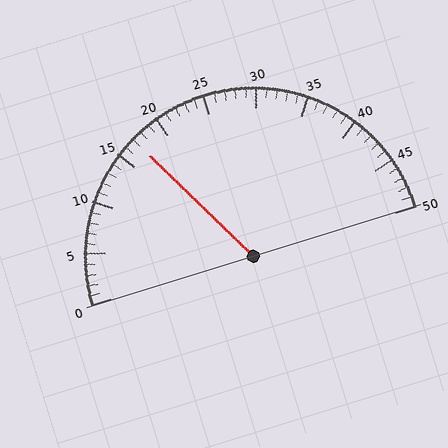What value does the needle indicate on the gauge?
The needle indicates approximately 17.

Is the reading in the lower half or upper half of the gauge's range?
The reading is in the lower half of the range (0 to 50).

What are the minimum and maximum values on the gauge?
The gauge ranges from 0 to 50.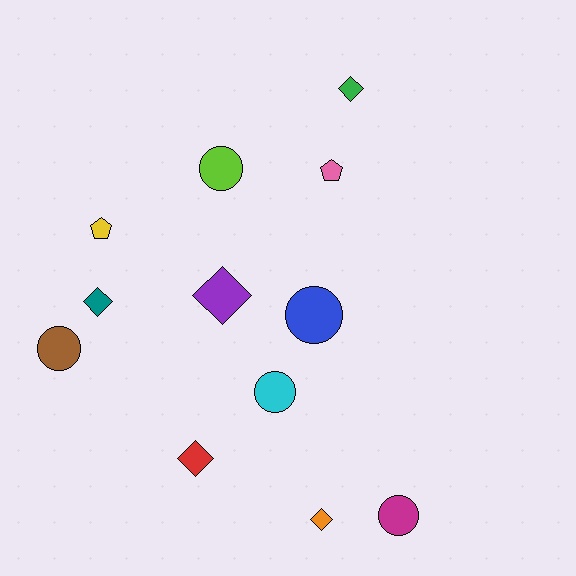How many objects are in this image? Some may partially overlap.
There are 12 objects.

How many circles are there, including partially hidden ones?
There are 5 circles.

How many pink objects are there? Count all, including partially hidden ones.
There is 1 pink object.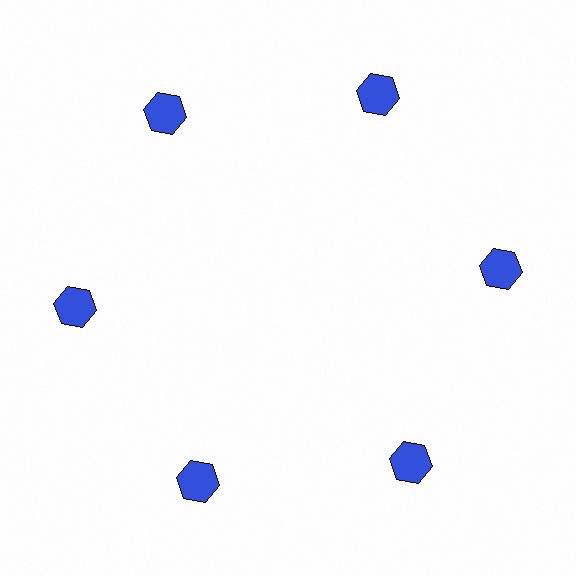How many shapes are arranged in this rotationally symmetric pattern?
There are 6 shapes, arranged in 6 groups of 1.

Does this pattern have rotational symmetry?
Yes, this pattern has 6-fold rotational symmetry. It looks the same after rotating 60 degrees around the center.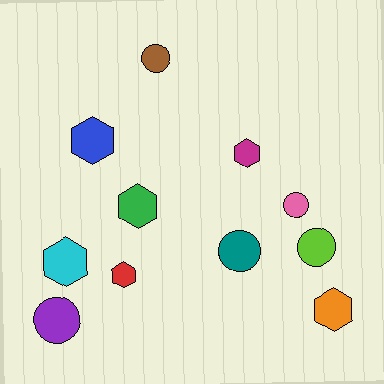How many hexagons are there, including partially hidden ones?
There are 6 hexagons.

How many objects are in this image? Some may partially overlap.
There are 11 objects.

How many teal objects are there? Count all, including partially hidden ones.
There is 1 teal object.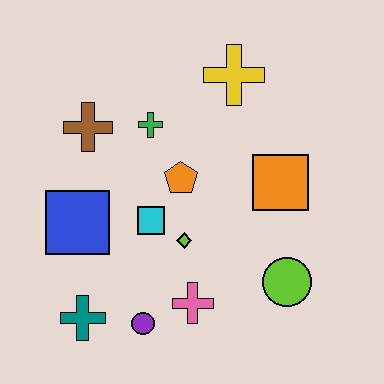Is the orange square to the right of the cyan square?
Yes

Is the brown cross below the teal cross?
No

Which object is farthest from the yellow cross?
The teal cross is farthest from the yellow cross.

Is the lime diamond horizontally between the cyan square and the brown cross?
No